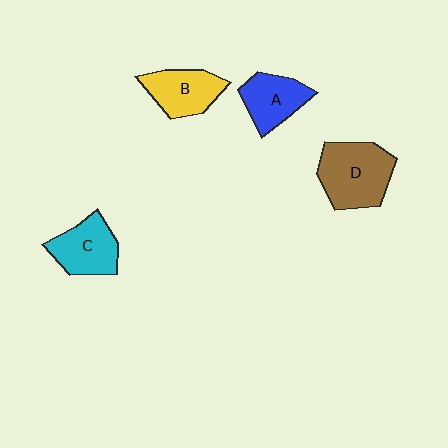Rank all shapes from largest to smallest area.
From largest to smallest: D (brown), C (cyan), B (yellow), A (blue).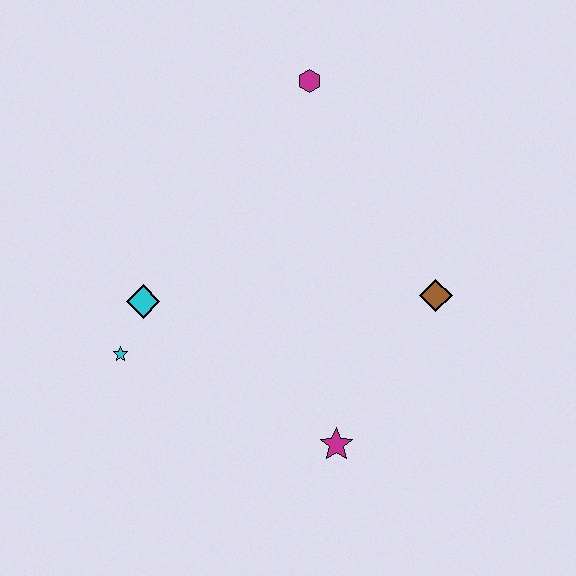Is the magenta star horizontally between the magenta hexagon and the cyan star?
No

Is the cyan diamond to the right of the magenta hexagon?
No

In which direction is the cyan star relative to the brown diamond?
The cyan star is to the left of the brown diamond.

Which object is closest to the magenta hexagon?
The brown diamond is closest to the magenta hexagon.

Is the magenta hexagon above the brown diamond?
Yes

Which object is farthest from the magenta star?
The magenta hexagon is farthest from the magenta star.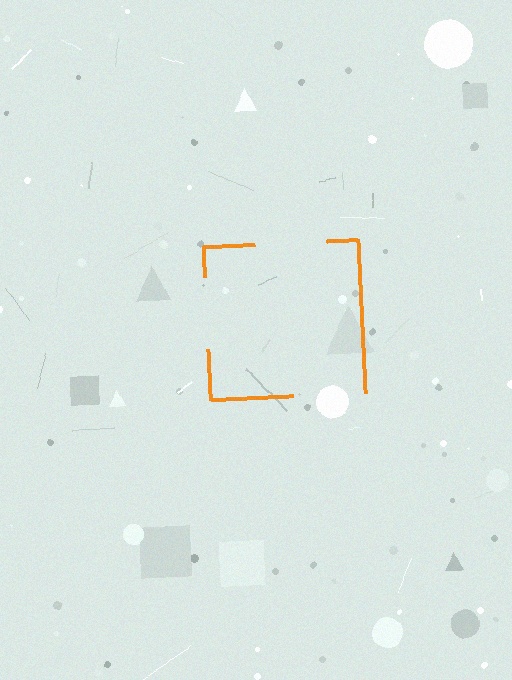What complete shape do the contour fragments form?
The contour fragments form a square.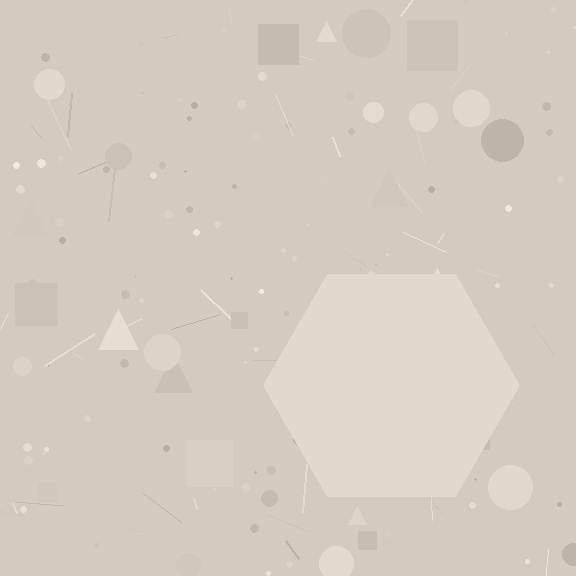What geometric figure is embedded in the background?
A hexagon is embedded in the background.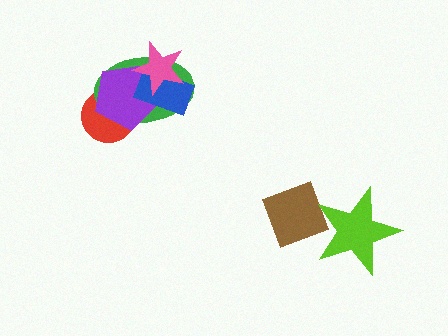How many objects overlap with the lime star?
1 object overlaps with the lime star.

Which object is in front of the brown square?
The lime star is in front of the brown square.